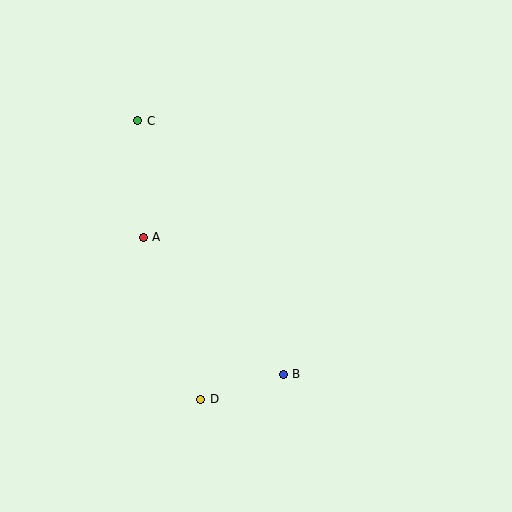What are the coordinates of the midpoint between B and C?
The midpoint between B and C is at (211, 247).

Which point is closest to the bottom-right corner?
Point B is closest to the bottom-right corner.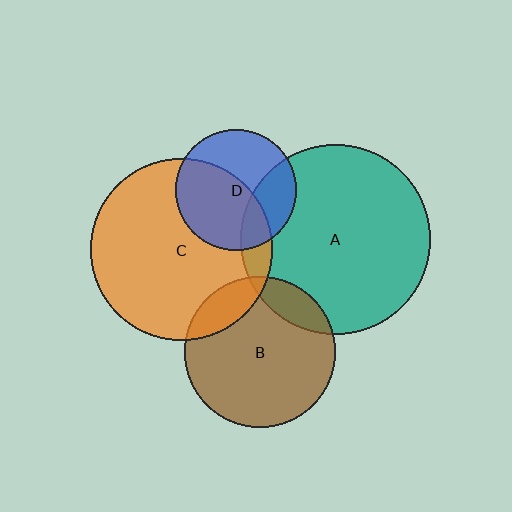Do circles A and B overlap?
Yes.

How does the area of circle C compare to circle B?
Approximately 1.5 times.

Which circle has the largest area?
Circle A (teal).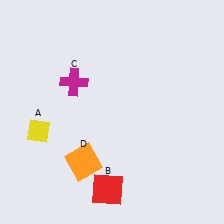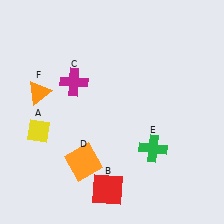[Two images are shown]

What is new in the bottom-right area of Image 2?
A green cross (E) was added in the bottom-right area of Image 2.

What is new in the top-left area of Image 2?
An orange triangle (F) was added in the top-left area of Image 2.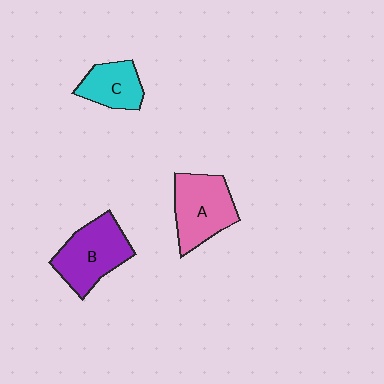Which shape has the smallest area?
Shape C (cyan).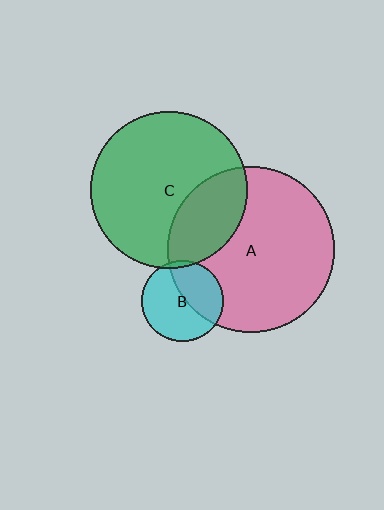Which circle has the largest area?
Circle A (pink).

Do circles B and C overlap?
Yes.